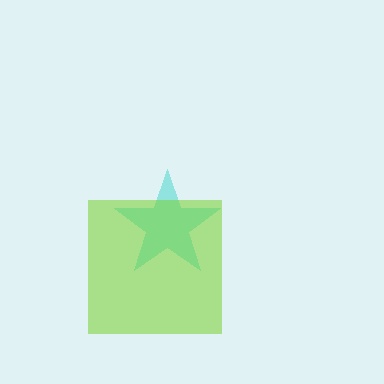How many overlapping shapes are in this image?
There are 2 overlapping shapes in the image.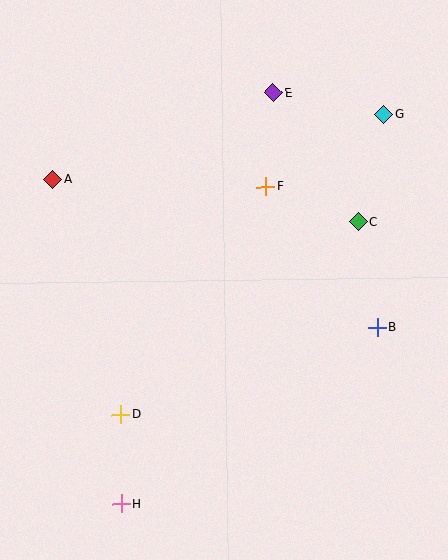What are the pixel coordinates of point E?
Point E is at (273, 93).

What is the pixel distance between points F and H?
The distance between F and H is 349 pixels.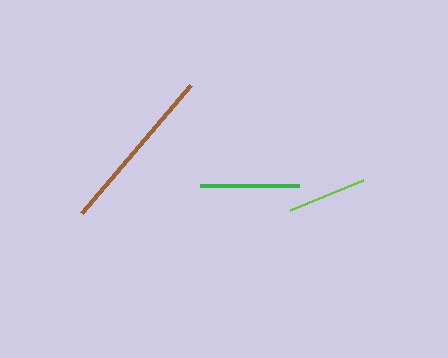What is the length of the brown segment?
The brown segment is approximately 169 pixels long.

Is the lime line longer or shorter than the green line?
The green line is longer than the lime line.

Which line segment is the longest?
The brown line is the longest at approximately 169 pixels.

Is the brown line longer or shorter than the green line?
The brown line is longer than the green line.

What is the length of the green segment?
The green segment is approximately 100 pixels long.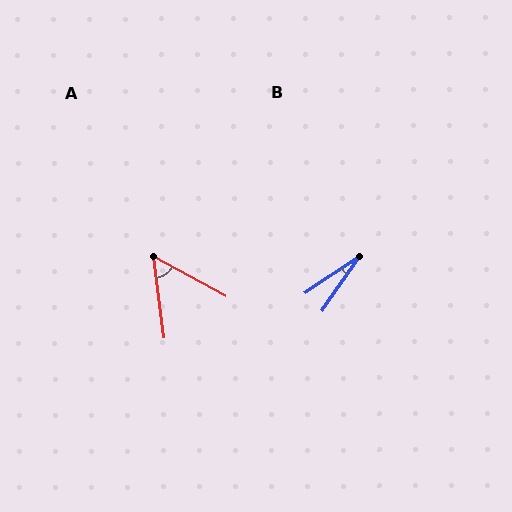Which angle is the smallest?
B, at approximately 22 degrees.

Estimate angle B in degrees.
Approximately 22 degrees.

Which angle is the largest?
A, at approximately 54 degrees.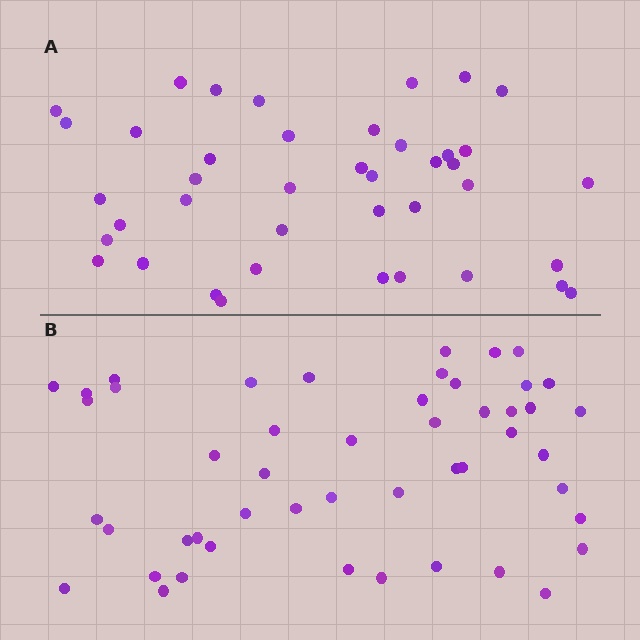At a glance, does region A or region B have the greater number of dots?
Region B (the bottom region) has more dots.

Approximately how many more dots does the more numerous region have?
Region B has roughly 8 or so more dots than region A.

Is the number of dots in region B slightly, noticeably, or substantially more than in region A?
Region B has only slightly more — the two regions are fairly close. The ratio is roughly 1.2 to 1.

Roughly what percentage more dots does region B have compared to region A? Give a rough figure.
About 20% more.